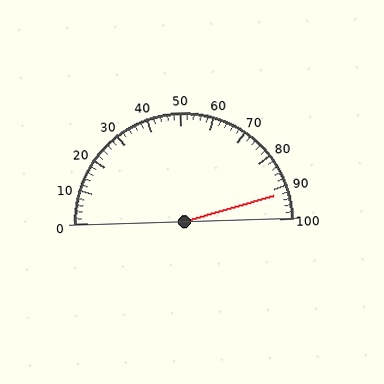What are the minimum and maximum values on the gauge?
The gauge ranges from 0 to 100.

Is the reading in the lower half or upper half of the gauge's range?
The reading is in the upper half of the range (0 to 100).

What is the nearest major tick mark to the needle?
The nearest major tick mark is 90.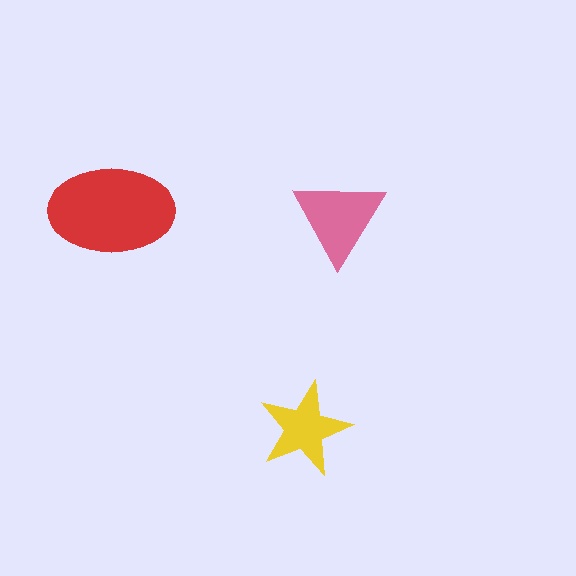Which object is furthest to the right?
The pink triangle is rightmost.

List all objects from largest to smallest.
The red ellipse, the pink triangle, the yellow star.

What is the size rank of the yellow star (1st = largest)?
3rd.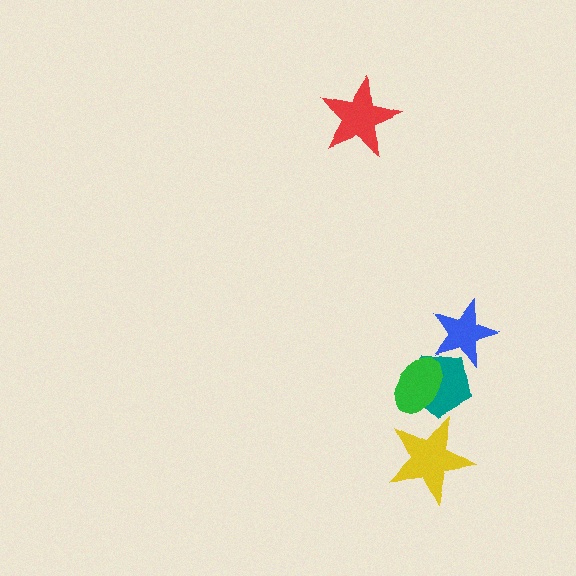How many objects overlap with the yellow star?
0 objects overlap with the yellow star.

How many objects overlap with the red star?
0 objects overlap with the red star.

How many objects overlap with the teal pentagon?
2 objects overlap with the teal pentagon.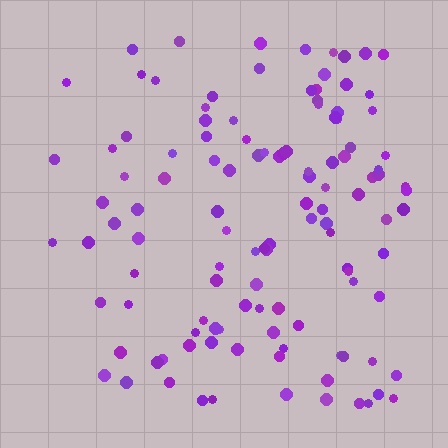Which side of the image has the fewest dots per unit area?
The left.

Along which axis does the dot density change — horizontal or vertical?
Horizontal.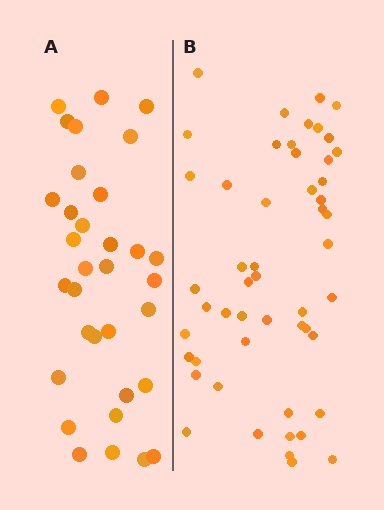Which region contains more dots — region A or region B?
Region B (the right region) has more dots.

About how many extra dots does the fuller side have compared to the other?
Region B has approximately 20 more dots than region A.